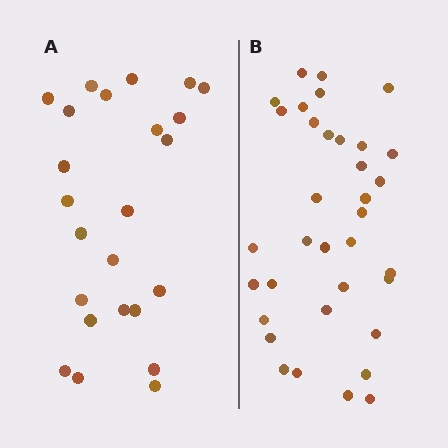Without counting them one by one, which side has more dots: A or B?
Region B (the right region) has more dots.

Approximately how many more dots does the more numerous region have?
Region B has roughly 12 or so more dots than region A.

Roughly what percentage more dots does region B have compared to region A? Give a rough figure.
About 45% more.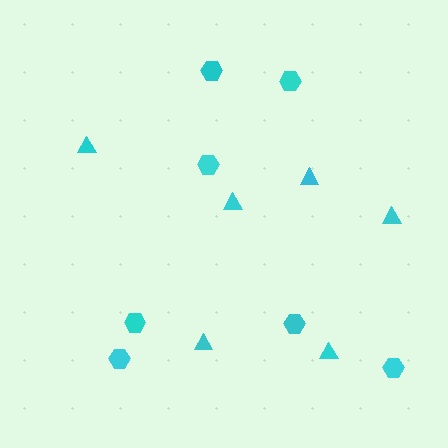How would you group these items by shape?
There are 2 groups: one group of hexagons (7) and one group of triangles (6).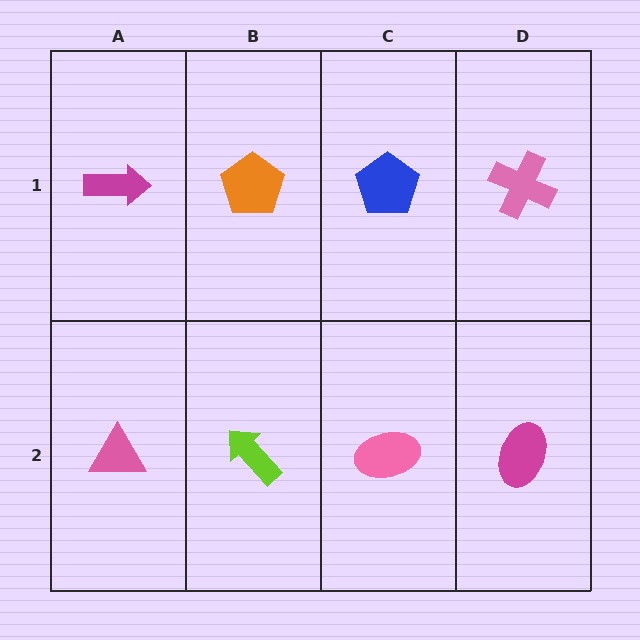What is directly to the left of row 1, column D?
A blue pentagon.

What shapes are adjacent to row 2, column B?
An orange pentagon (row 1, column B), a pink triangle (row 2, column A), a pink ellipse (row 2, column C).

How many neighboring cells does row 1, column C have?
3.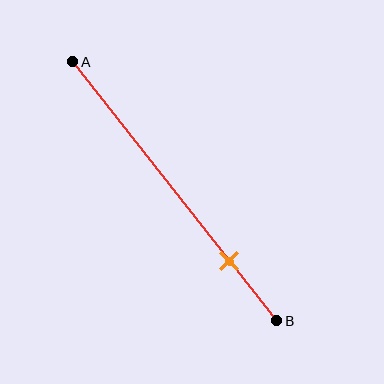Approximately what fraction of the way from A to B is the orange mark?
The orange mark is approximately 75% of the way from A to B.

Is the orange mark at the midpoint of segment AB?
No, the mark is at about 75% from A, not at the 50% midpoint.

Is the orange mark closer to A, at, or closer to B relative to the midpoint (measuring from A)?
The orange mark is closer to point B than the midpoint of segment AB.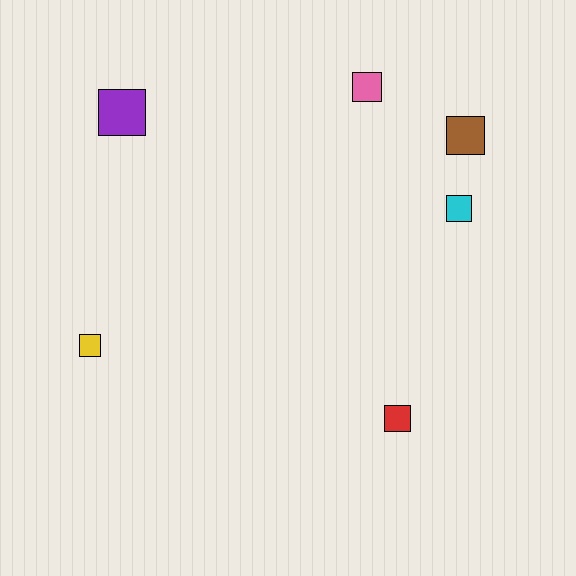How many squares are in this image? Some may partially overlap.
There are 6 squares.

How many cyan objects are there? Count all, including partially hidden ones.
There is 1 cyan object.